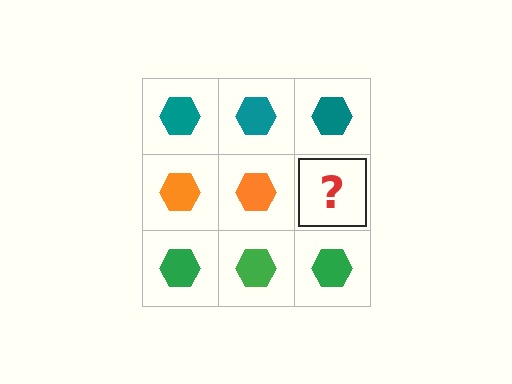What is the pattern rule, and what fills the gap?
The rule is that each row has a consistent color. The gap should be filled with an orange hexagon.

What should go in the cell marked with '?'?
The missing cell should contain an orange hexagon.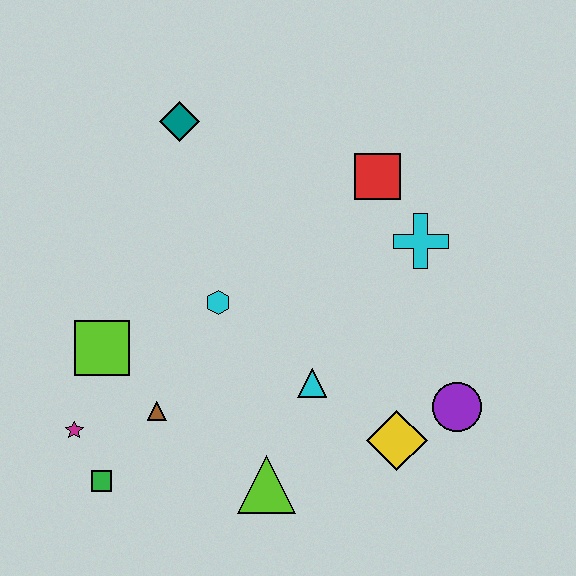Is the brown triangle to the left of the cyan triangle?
Yes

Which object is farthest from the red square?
The green square is farthest from the red square.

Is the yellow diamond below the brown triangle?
Yes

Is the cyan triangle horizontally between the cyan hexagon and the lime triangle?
No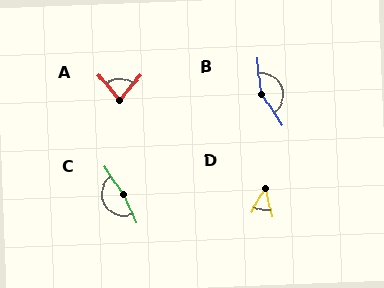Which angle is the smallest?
D, at approximately 44 degrees.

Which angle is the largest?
C, at approximately 169 degrees.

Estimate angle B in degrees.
Approximately 151 degrees.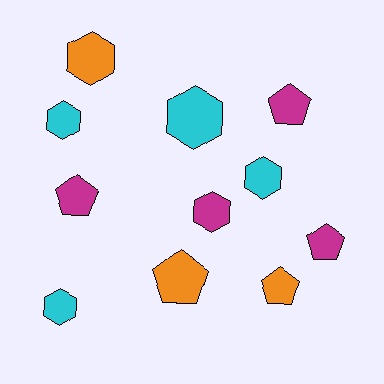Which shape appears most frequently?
Hexagon, with 6 objects.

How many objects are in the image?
There are 11 objects.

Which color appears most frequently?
Magenta, with 4 objects.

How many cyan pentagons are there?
There are no cyan pentagons.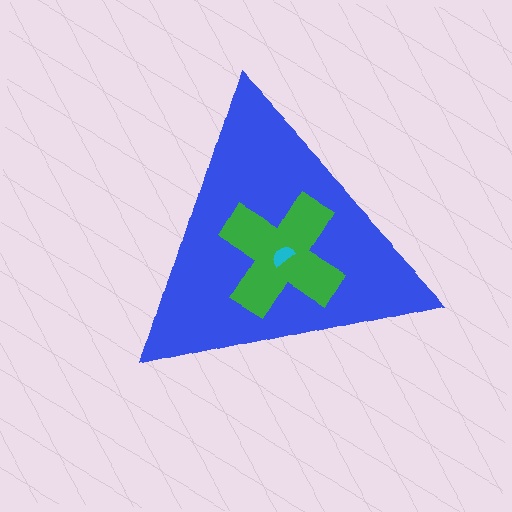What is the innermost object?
The cyan semicircle.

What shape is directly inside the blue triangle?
The green cross.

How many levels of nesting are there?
3.